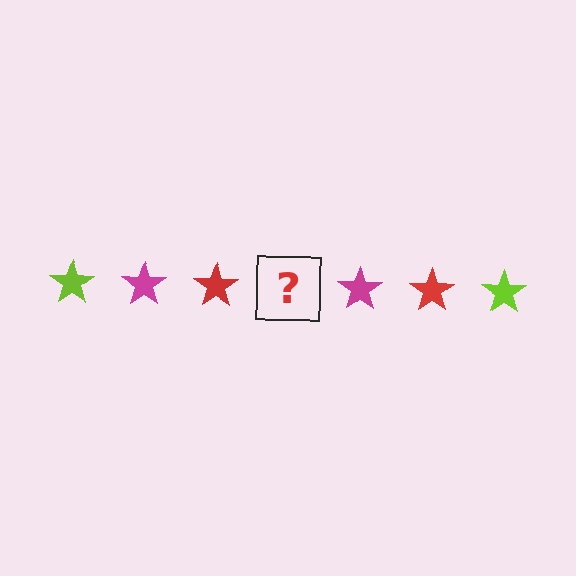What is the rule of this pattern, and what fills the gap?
The rule is that the pattern cycles through lime, magenta, red stars. The gap should be filled with a lime star.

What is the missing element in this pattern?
The missing element is a lime star.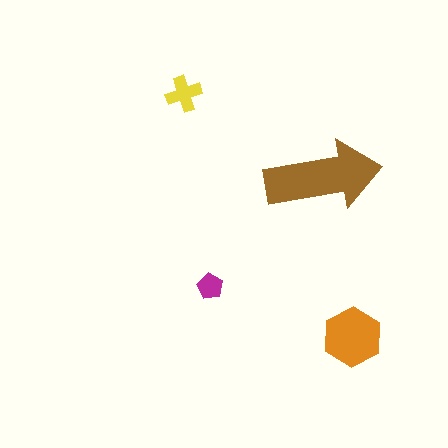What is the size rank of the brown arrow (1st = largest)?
1st.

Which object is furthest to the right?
The orange hexagon is rightmost.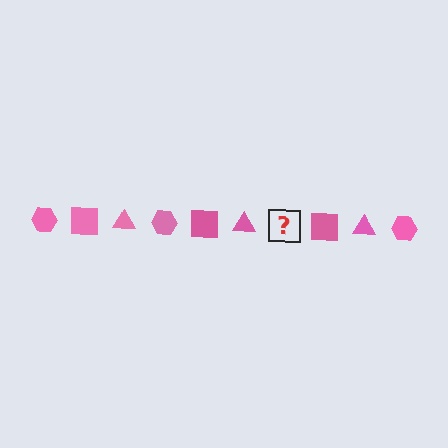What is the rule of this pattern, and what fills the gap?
The rule is that the pattern cycles through hexagon, square, triangle shapes in pink. The gap should be filled with a pink hexagon.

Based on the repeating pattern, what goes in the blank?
The blank should be a pink hexagon.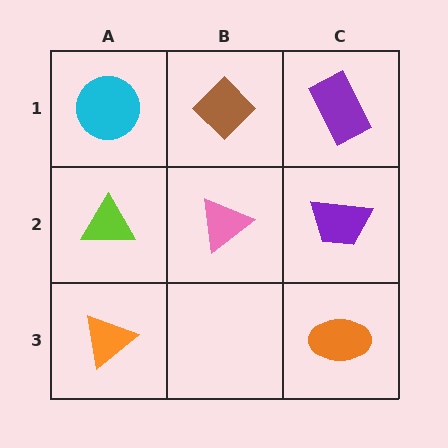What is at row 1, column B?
A brown diamond.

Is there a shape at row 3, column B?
No, that cell is empty.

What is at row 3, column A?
An orange triangle.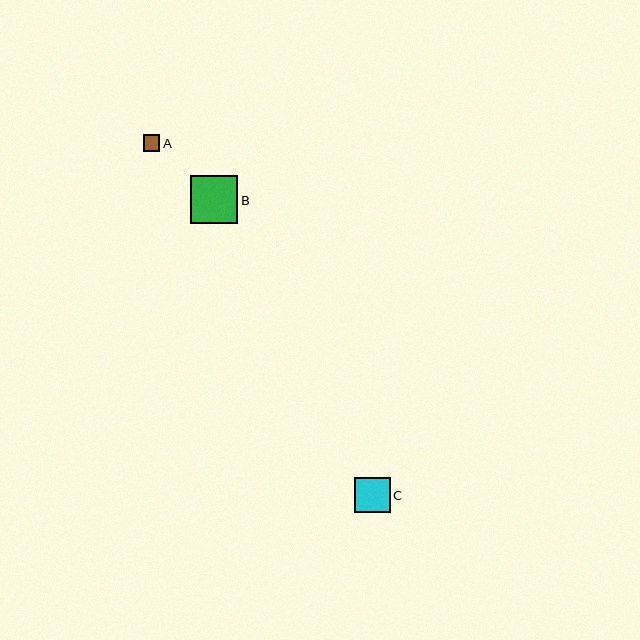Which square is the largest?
Square B is the largest with a size of approximately 47 pixels.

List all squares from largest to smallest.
From largest to smallest: B, C, A.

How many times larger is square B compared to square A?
Square B is approximately 2.8 times the size of square A.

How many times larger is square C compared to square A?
Square C is approximately 2.1 times the size of square A.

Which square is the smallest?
Square A is the smallest with a size of approximately 17 pixels.